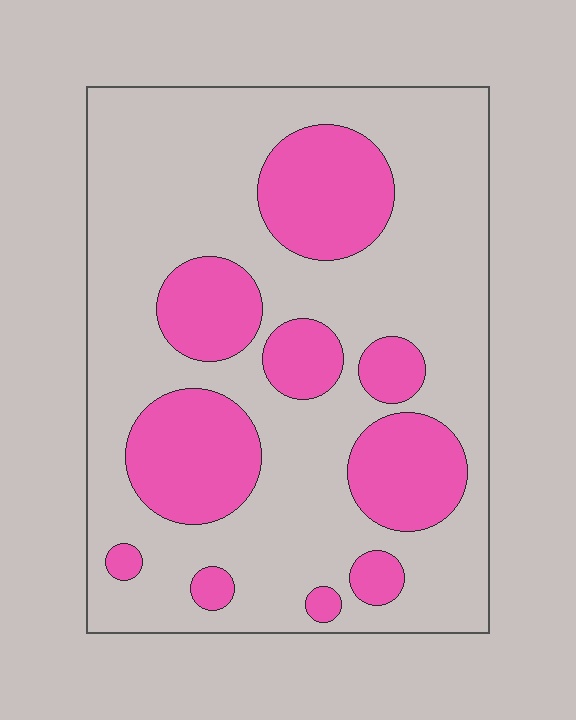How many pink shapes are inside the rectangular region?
10.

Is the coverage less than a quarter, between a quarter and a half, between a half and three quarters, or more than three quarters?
Between a quarter and a half.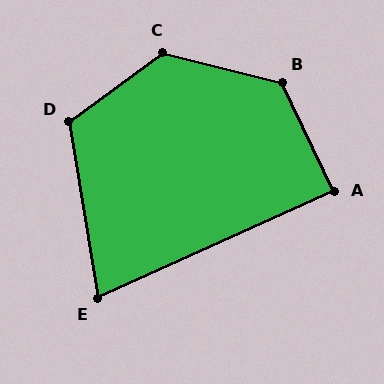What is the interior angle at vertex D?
Approximately 117 degrees (obtuse).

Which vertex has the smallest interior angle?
E, at approximately 75 degrees.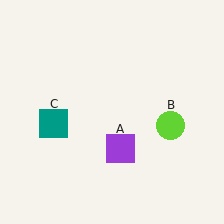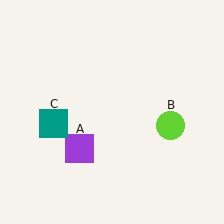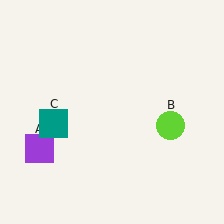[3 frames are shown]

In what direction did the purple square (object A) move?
The purple square (object A) moved left.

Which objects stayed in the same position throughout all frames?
Lime circle (object B) and teal square (object C) remained stationary.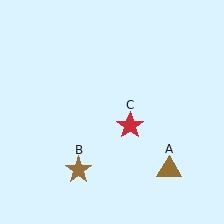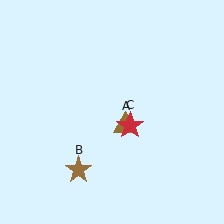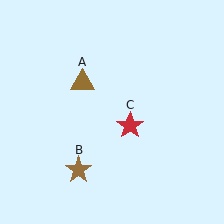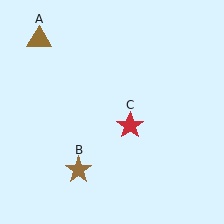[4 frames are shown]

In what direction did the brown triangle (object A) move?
The brown triangle (object A) moved up and to the left.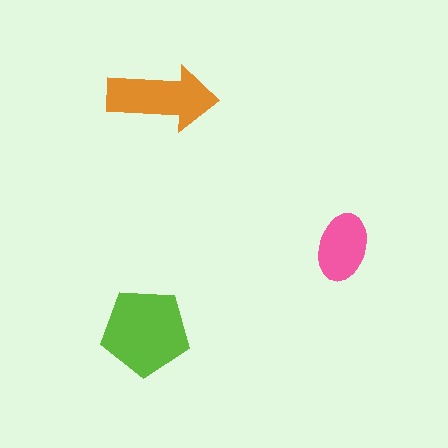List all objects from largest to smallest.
The lime pentagon, the orange arrow, the pink ellipse.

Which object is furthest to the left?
The lime pentagon is leftmost.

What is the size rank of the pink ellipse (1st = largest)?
3rd.